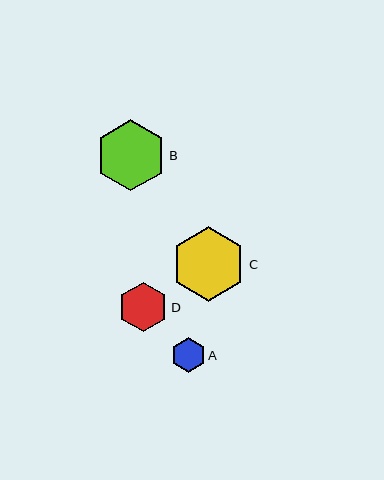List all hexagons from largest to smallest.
From largest to smallest: C, B, D, A.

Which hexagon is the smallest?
Hexagon A is the smallest with a size of approximately 34 pixels.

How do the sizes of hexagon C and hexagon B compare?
Hexagon C and hexagon B are approximately the same size.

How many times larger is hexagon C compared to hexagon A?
Hexagon C is approximately 2.2 times the size of hexagon A.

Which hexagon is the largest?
Hexagon C is the largest with a size of approximately 74 pixels.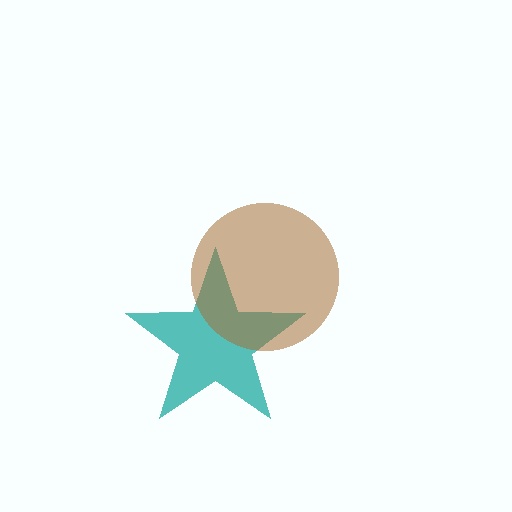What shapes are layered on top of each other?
The layered shapes are: a teal star, a brown circle.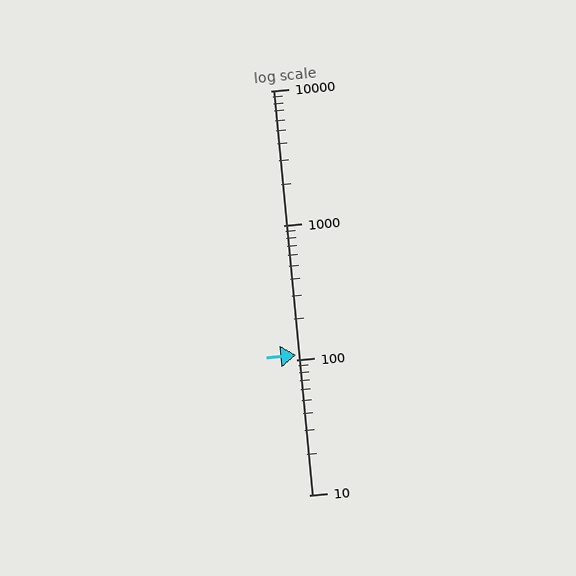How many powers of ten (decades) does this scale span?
The scale spans 3 decades, from 10 to 10000.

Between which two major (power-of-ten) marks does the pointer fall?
The pointer is between 100 and 1000.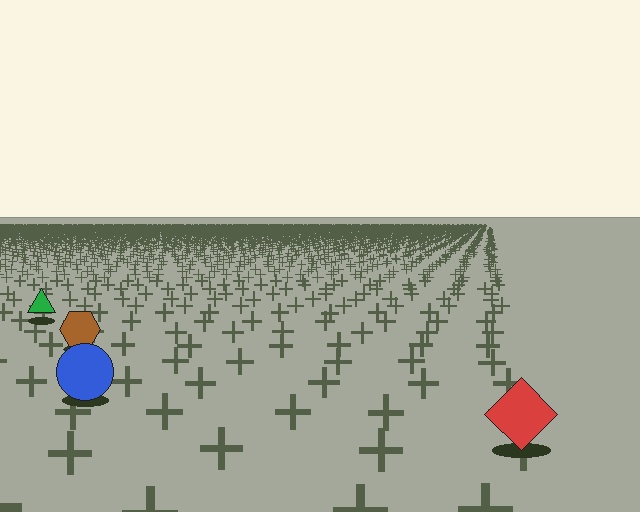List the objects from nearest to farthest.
From nearest to farthest: the red diamond, the blue circle, the brown hexagon, the green triangle.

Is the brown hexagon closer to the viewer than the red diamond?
No. The red diamond is closer — you can tell from the texture gradient: the ground texture is coarser near it.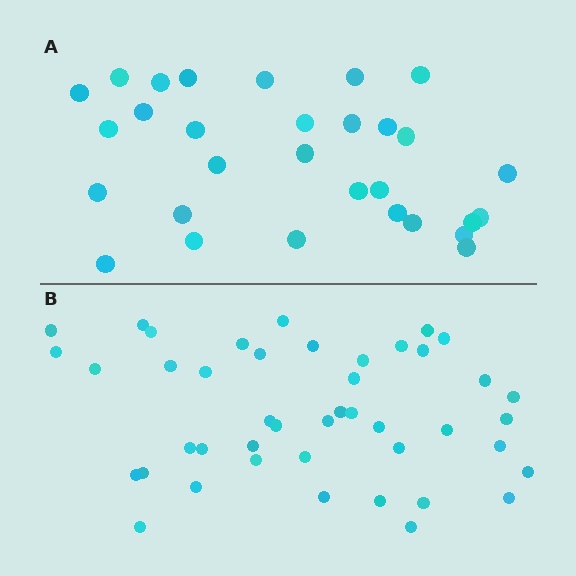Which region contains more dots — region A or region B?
Region B (the bottom region) has more dots.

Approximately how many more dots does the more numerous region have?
Region B has approximately 15 more dots than region A.